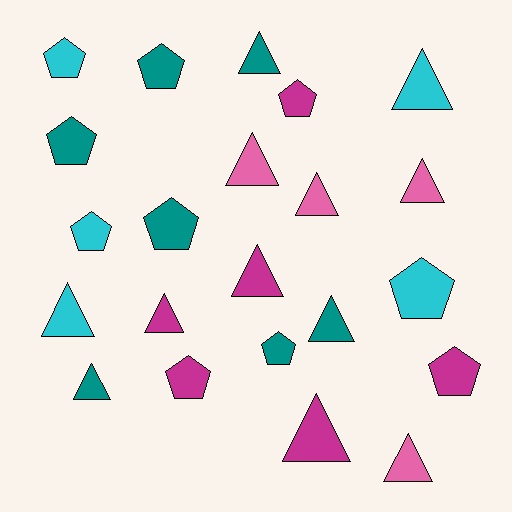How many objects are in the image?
There are 22 objects.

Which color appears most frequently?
Teal, with 7 objects.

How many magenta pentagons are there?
There are 3 magenta pentagons.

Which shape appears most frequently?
Triangle, with 12 objects.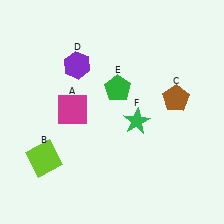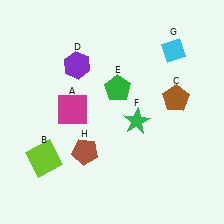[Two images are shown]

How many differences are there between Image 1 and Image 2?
There are 2 differences between the two images.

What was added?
A cyan diamond (G), a brown pentagon (H) were added in Image 2.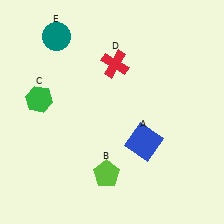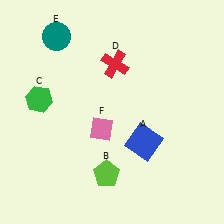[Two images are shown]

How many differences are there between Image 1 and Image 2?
There is 1 difference between the two images.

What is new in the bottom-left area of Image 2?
A pink diamond (F) was added in the bottom-left area of Image 2.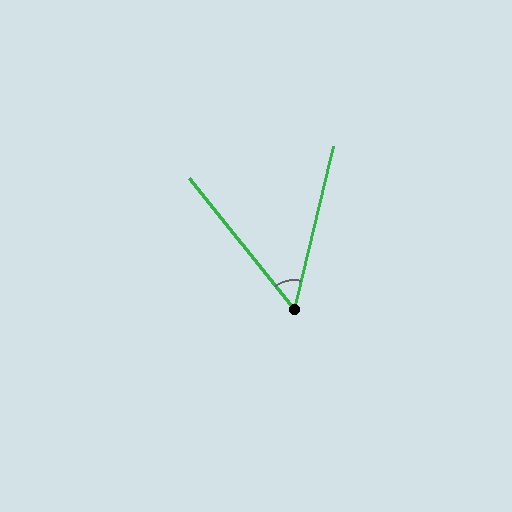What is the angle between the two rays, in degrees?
Approximately 52 degrees.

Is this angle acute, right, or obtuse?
It is acute.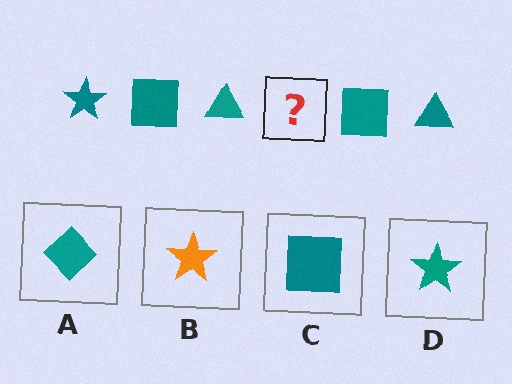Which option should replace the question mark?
Option D.